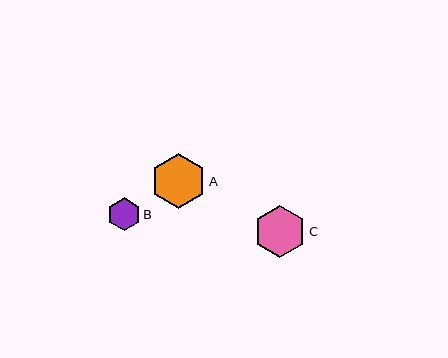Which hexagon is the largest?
Hexagon A is the largest with a size of approximately 55 pixels.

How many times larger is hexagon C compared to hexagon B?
Hexagon C is approximately 1.6 times the size of hexagon B.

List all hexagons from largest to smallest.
From largest to smallest: A, C, B.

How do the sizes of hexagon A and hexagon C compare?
Hexagon A and hexagon C are approximately the same size.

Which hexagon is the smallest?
Hexagon B is the smallest with a size of approximately 33 pixels.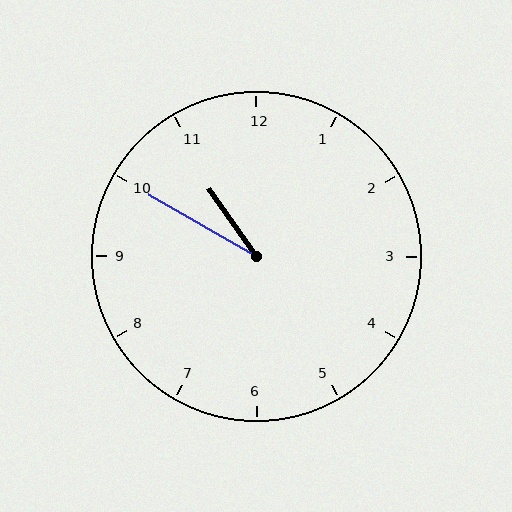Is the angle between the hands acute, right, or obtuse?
It is acute.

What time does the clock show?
10:50.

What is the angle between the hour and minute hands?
Approximately 25 degrees.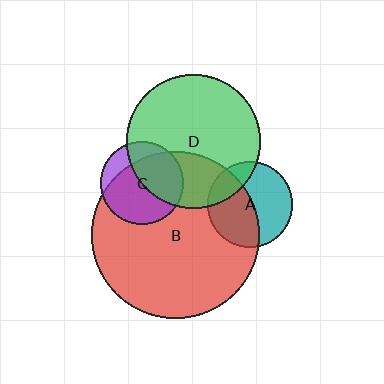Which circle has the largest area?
Circle B (red).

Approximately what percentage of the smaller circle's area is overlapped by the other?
Approximately 50%.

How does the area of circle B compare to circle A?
Approximately 3.8 times.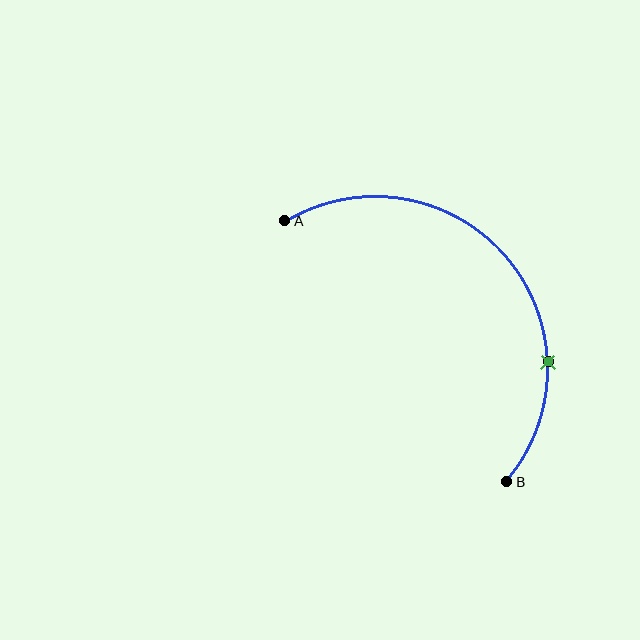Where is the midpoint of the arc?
The arc midpoint is the point on the curve farthest from the straight line joining A and B. It sits above and to the right of that line.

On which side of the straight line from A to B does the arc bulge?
The arc bulges above and to the right of the straight line connecting A and B.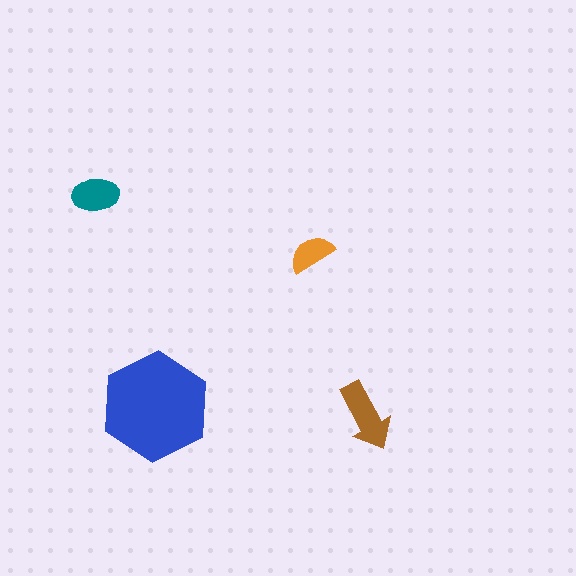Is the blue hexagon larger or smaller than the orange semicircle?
Larger.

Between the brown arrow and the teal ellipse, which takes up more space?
The brown arrow.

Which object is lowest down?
The brown arrow is bottommost.